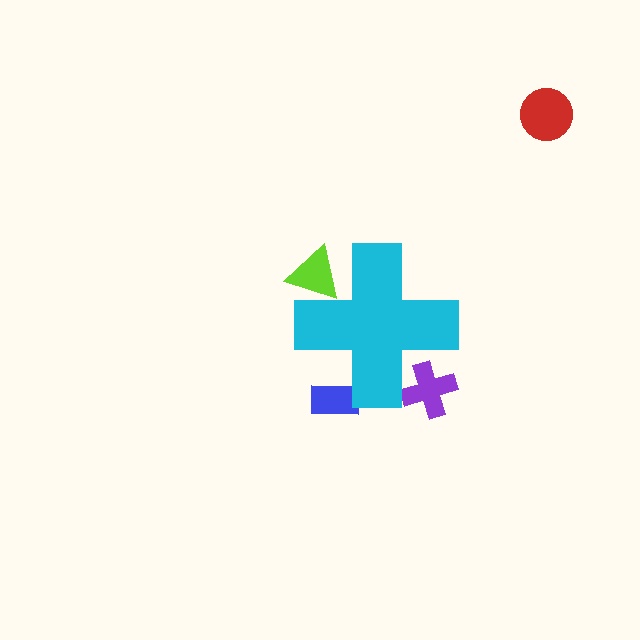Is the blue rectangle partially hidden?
Yes, the blue rectangle is partially hidden behind the cyan cross.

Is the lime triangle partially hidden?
Yes, the lime triangle is partially hidden behind the cyan cross.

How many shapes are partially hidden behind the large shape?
3 shapes are partially hidden.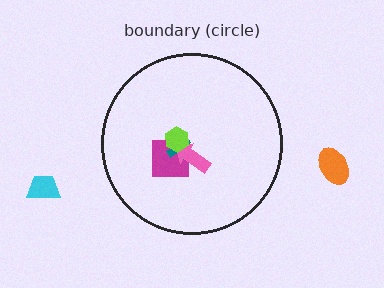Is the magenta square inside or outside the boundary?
Inside.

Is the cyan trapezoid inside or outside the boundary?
Outside.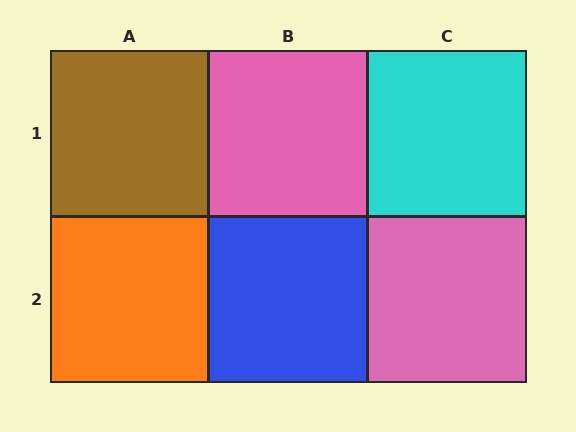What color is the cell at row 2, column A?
Orange.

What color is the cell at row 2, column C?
Pink.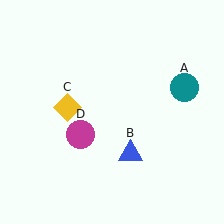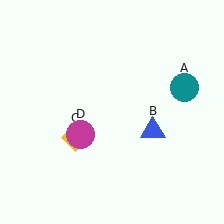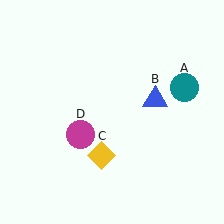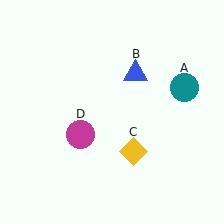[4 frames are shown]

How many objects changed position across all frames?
2 objects changed position: blue triangle (object B), yellow diamond (object C).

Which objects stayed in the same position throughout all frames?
Teal circle (object A) and magenta circle (object D) remained stationary.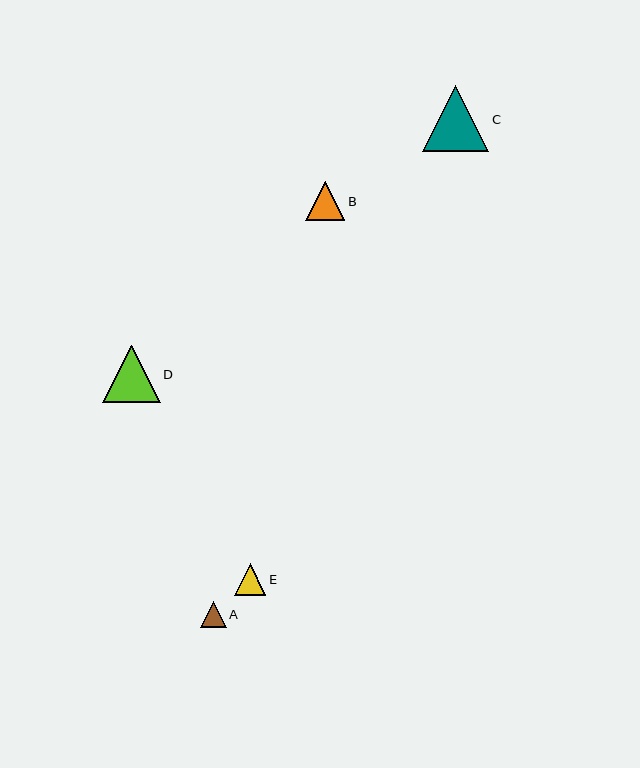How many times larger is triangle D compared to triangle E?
Triangle D is approximately 1.8 times the size of triangle E.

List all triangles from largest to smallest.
From largest to smallest: C, D, B, E, A.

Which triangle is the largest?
Triangle C is the largest with a size of approximately 67 pixels.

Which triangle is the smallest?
Triangle A is the smallest with a size of approximately 25 pixels.